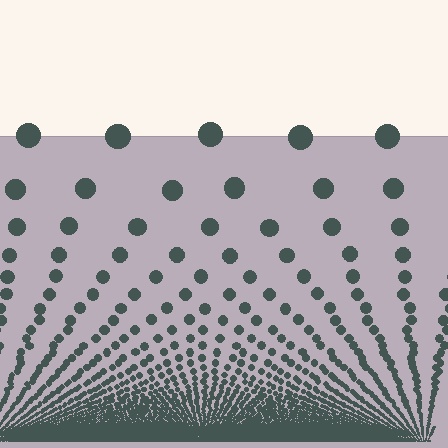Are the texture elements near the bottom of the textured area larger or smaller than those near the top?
Smaller. The gradient is inverted — elements near the bottom are smaller and denser.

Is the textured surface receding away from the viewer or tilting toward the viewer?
The surface appears to tilt toward the viewer. Texture elements get larger and sparser toward the top.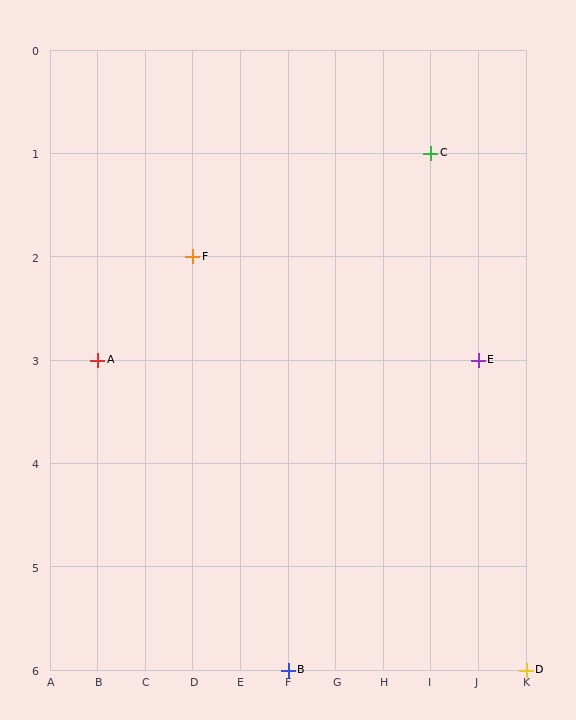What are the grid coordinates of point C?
Point C is at grid coordinates (I, 1).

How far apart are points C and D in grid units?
Points C and D are 2 columns and 5 rows apart (about 5.4 grid units diagonally).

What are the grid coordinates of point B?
Point B is at grid coordinates (F, 6).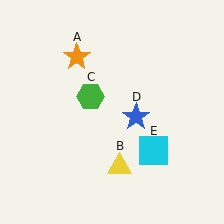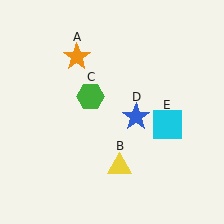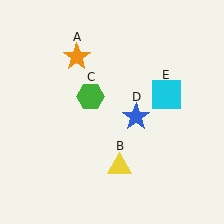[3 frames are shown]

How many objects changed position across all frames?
1 object changed position: cyan square (object E).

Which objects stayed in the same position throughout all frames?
Orange star (object A) and yellow triangle (object B) and green hexagon (object C) and blue star (object D) remained stationary.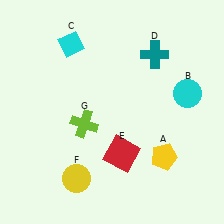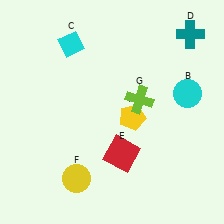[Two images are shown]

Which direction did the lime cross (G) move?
The lime cross (G) moved right.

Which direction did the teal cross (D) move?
The teal cross (D) moved right.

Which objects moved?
The objects that moved are: the yellow pentagon (A), the teal cross (D), the lime cross (G).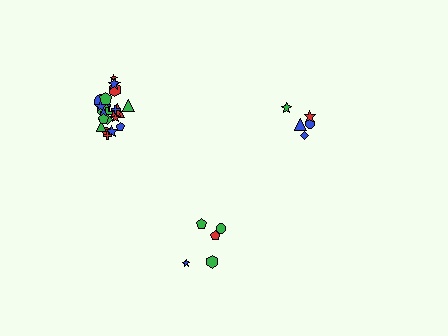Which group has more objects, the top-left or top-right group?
The top-left group.